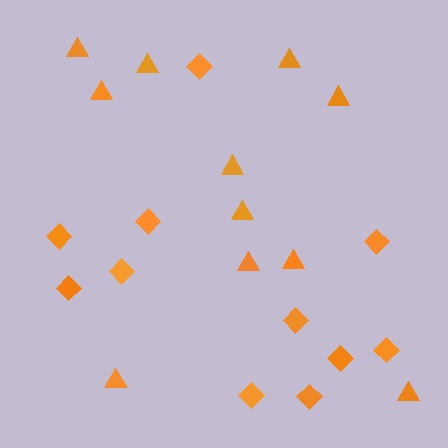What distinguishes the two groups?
There are 2 groups: one group of triangles (11) and one group of diamonds (11).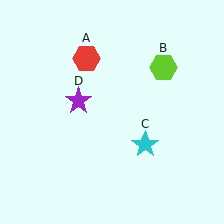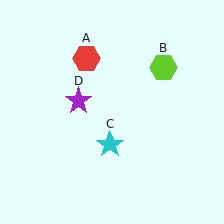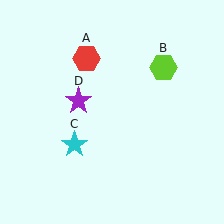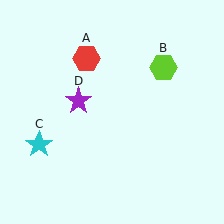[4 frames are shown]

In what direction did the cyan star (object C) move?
The cyan star (object C) moved left.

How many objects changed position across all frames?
1 object changed position: cyan star (object C).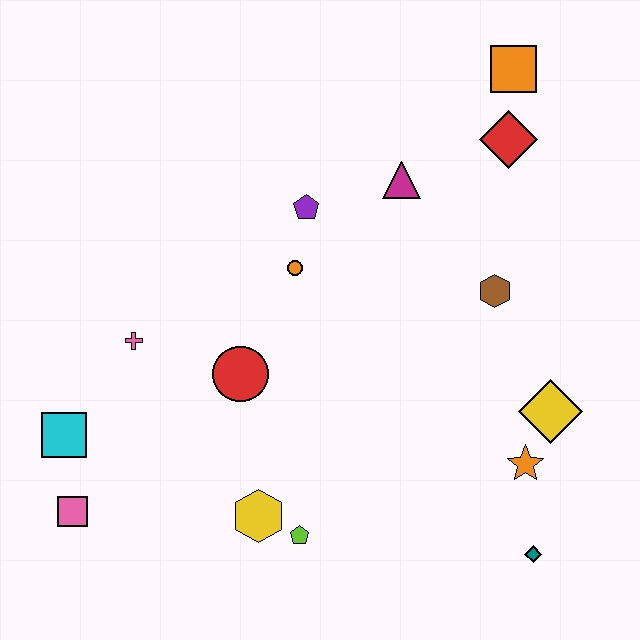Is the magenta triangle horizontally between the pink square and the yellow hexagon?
No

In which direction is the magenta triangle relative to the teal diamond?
The magenta triangle is above the teal diamond.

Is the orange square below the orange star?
No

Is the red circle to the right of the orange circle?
No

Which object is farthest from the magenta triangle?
The pink square is farthest from the magenta triangle.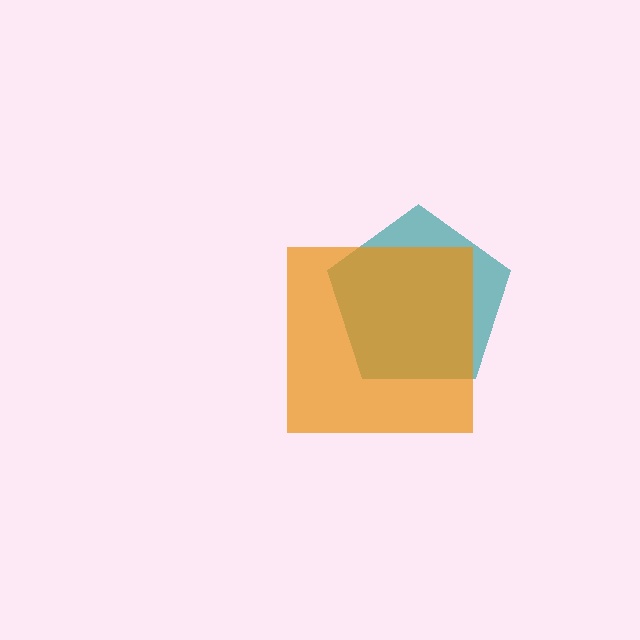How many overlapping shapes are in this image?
There are 2 overlapping shapes in the image.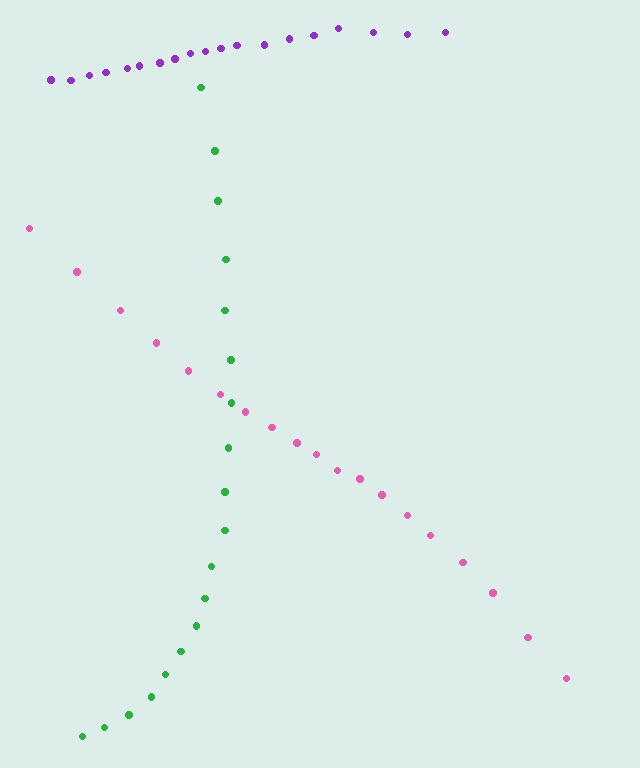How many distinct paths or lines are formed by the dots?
There are 3 distinct paths.